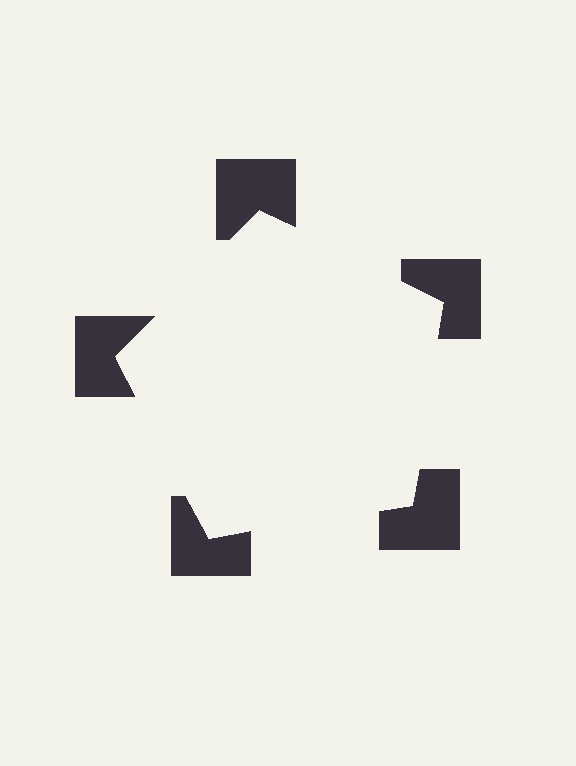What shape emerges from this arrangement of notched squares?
An illusory pentagon — its edges are inferred from the aligned wedge cuts in the notched squares, not physically drawn.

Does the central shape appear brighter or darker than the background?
It typically appears slightly brighter than the background, even though no actual brightness change is drawn.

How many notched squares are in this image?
There are 5 — one at each vertex of the illusory pentagon.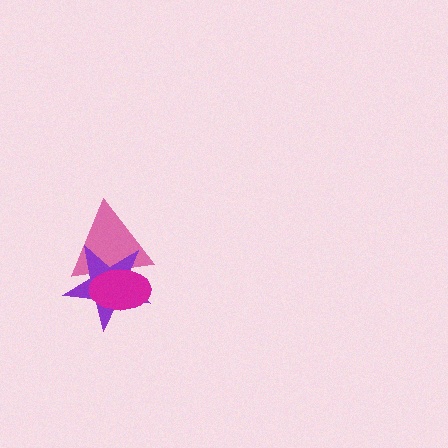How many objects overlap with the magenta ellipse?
2 objects overlap with the magenta ellipse.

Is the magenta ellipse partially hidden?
No, no other shape covers it.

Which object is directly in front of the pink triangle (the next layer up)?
The purple star is directly in front of the pink triangle.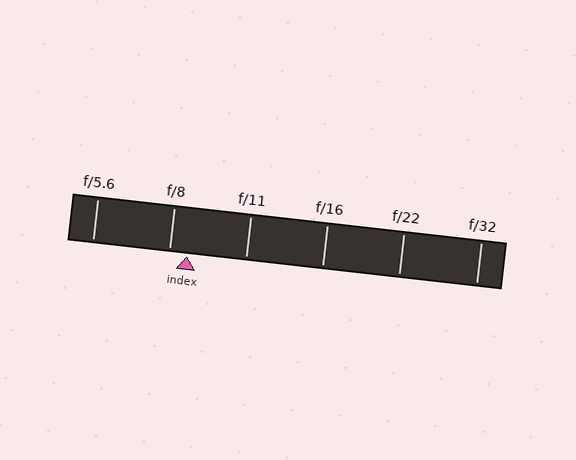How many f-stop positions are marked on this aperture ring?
There are 6 f-stop positions marked.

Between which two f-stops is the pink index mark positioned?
The index mark is between f/8 and f/11.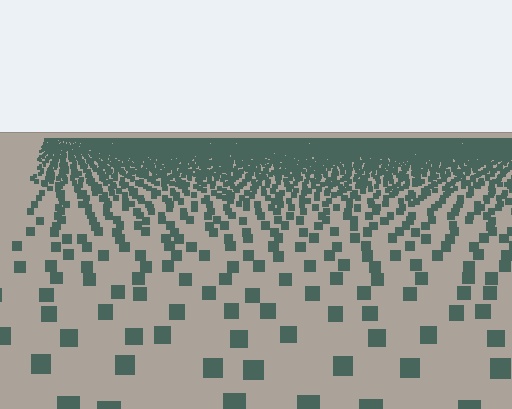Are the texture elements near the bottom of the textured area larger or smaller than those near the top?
Larger. Near the bottom, elements are closer to the viewer and appear at a bigger on-screen size.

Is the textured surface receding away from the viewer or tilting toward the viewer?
The surface is receding away from the viewer. Texture elements get smaller and denser toward the top.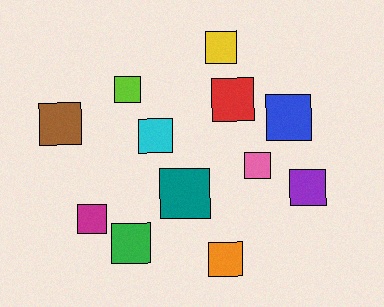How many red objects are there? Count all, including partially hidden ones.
There is 1 red object.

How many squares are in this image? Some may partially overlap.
There are 12 squares.